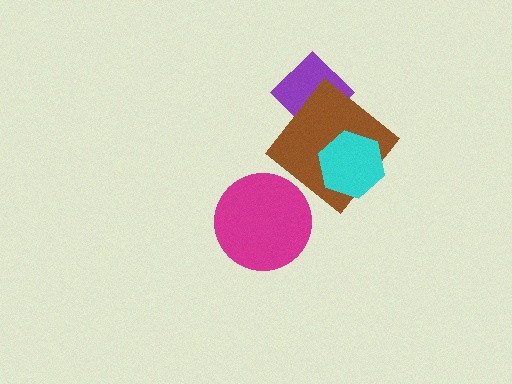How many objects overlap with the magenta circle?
0 objects overlap with the magenta circle.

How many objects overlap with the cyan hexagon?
1 object overlaps with the cyan hexagon.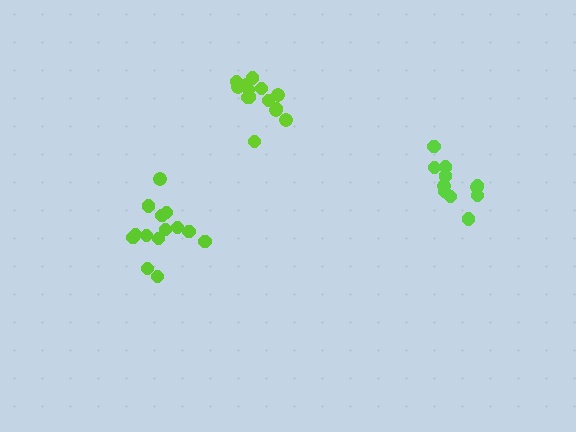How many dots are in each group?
Group 1: 14 dots, Group 2: 14 dots, Group 3: 11 dots (39 total).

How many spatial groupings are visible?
There are 3 spatial groupings.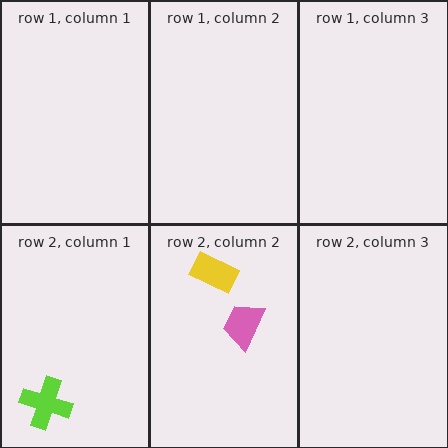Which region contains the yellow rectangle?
The row 2, column 2 region.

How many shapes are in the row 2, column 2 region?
2.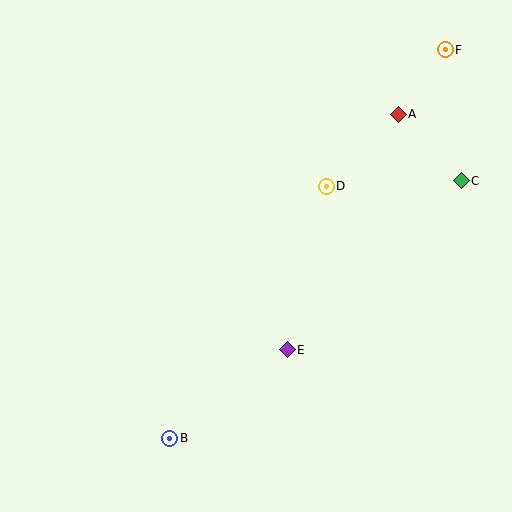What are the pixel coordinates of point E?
Point E is at (287, 350).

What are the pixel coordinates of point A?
Point A is at (398, 114).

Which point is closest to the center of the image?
Point E at (287, 350) is closest to the center.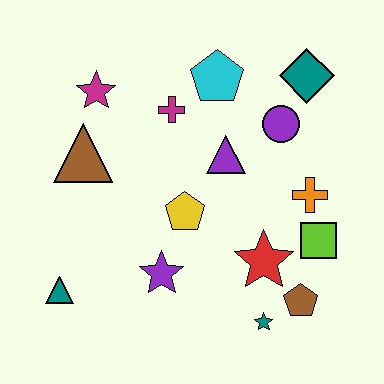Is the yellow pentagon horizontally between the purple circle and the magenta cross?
Yes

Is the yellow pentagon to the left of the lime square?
Yes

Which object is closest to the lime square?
The orange cross is closest to the lime square.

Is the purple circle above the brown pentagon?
Yes